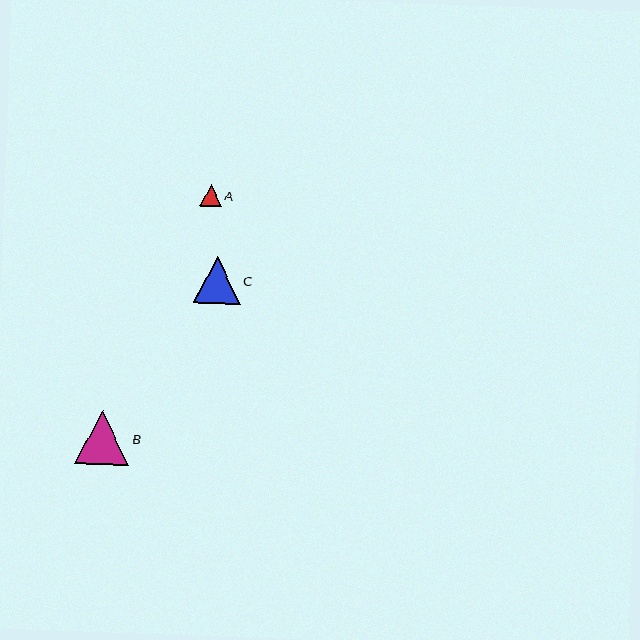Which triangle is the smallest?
Triangle A is the smallest with a size of approximately 22 pixels.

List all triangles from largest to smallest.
From largest to smallest: B, C, A.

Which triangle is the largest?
Triangle B is the largest with a size of approximately 55 pixels.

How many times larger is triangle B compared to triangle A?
Triangle B is approximately 2.5 times the size of triangle A.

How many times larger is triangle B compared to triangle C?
Triangle B is approximately 1.2 times the size of triangle C.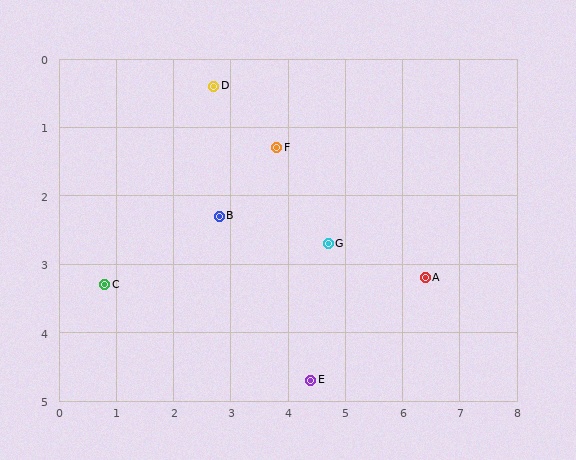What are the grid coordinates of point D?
Point D is at approximately (2.7, 0.4).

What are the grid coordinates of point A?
Point A is at approximately (6.4, 3.2).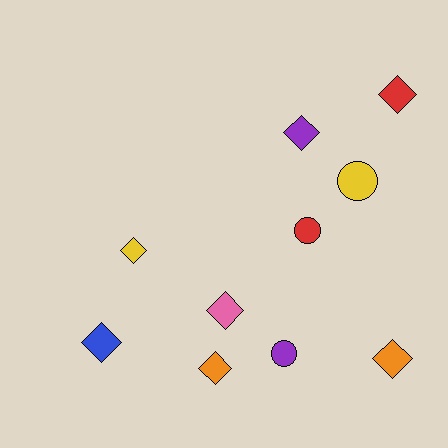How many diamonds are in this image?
There are 7 diamonds.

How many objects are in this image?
There are 10 objects.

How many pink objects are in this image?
There is 1 pink object.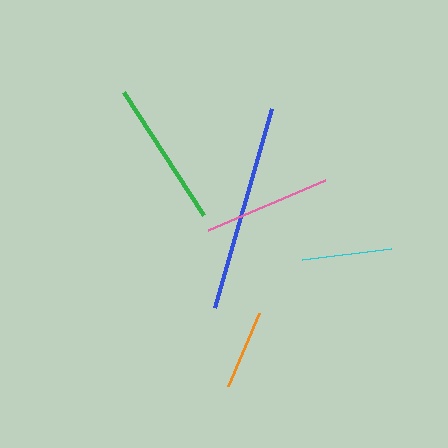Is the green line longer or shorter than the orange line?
The green line is longer than the orange line.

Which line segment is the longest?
The blue line is the longest at approximately 206 pixels.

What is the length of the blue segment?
The blue segment is approximately 206 pixels long.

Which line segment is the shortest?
The orange line is the shortest at approximately 79 pixels.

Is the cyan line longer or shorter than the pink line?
The pink line is longer than the cyan line.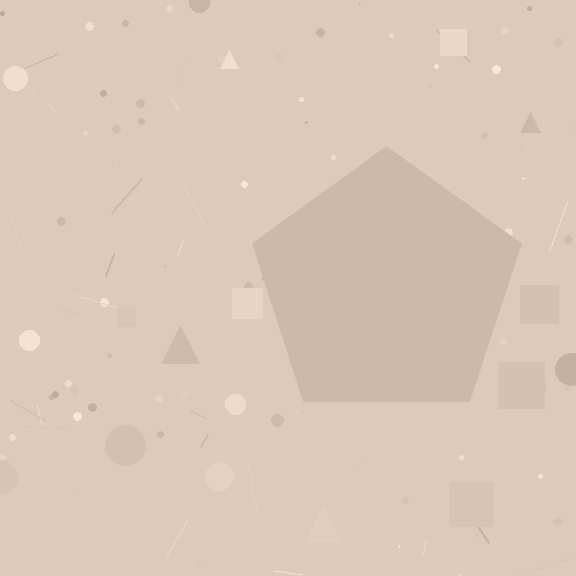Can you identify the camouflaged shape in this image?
The camouflaged shape is a pentagon.